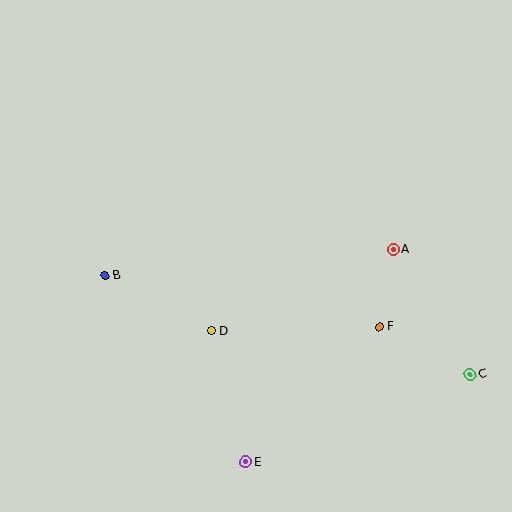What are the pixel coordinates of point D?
Point D is at (211, 331).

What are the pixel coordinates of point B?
Point B is at (105, 276).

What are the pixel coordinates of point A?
Point A is at (393, 250).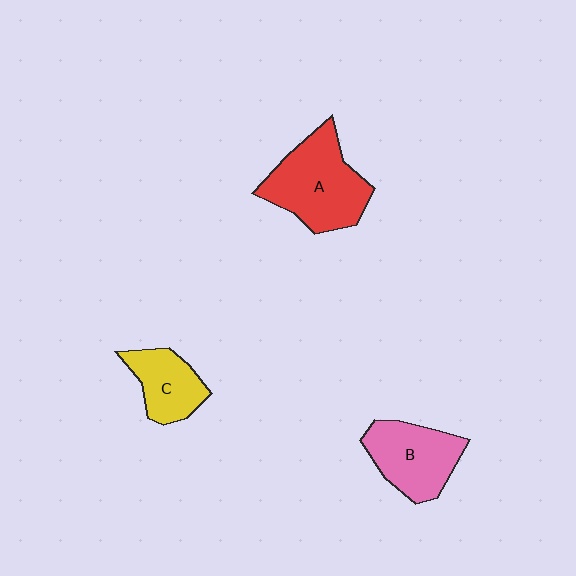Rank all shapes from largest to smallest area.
From largest to smallest: A (red), B (pink), C (yellow).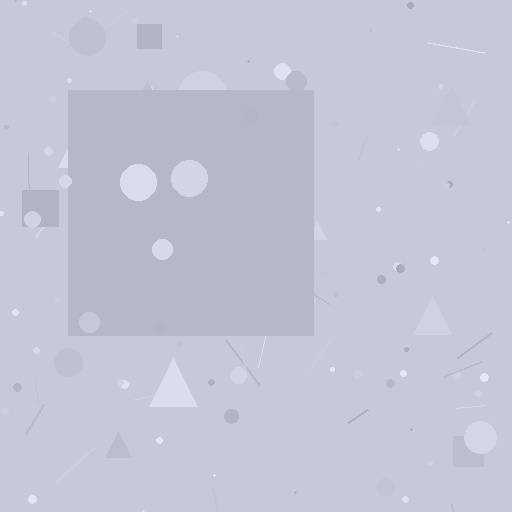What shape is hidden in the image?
A square is hidden in the image.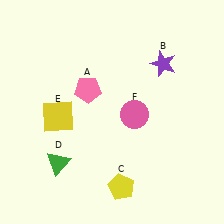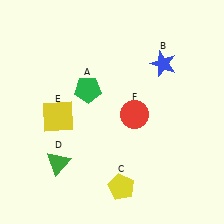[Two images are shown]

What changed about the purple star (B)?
In Image 1, B is purple. In Image 2, it changed to blue.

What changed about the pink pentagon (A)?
In Image 1, A is pink. In Image 2, it changed to green.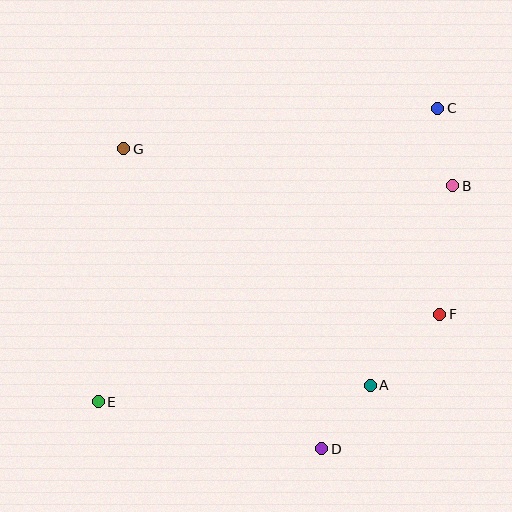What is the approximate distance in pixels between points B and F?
The distance between B and F is approximately 129 pixels.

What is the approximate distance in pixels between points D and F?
The distance between D and F is approximately 179 pixels.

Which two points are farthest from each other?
Points C and E are farthest from each other.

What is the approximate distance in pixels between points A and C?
The distance between A and C is approximately 285 pixels.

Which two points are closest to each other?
Points B and C are closest to each other.